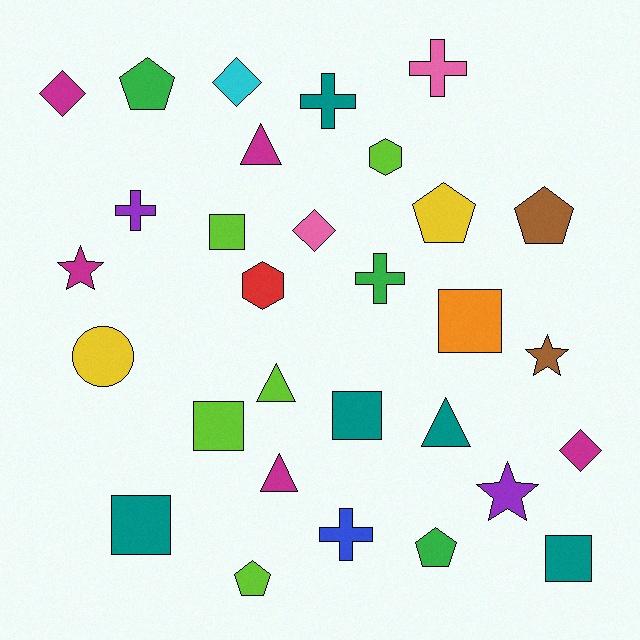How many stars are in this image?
There are 3 stars.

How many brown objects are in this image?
There are 2 brown objects.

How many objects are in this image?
There are 30 objects.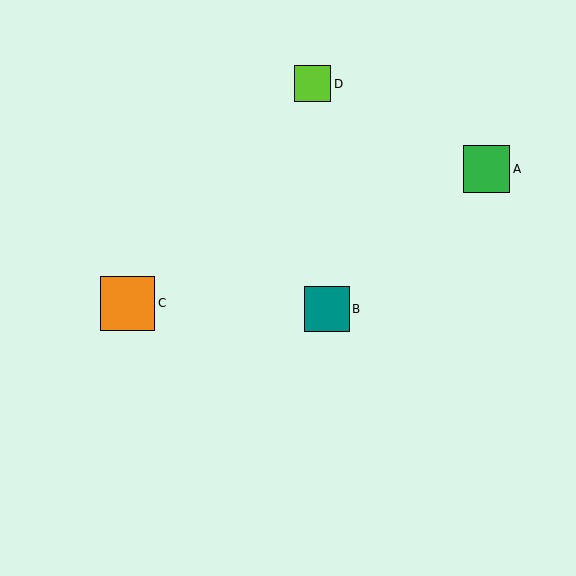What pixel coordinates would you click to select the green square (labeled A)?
Click at (487, 169) to select the green square A.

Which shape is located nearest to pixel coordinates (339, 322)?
The teal square (labeled B) at (327, 309) is nearest to that location.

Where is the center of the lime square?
The center of the lime square is at (313, 84).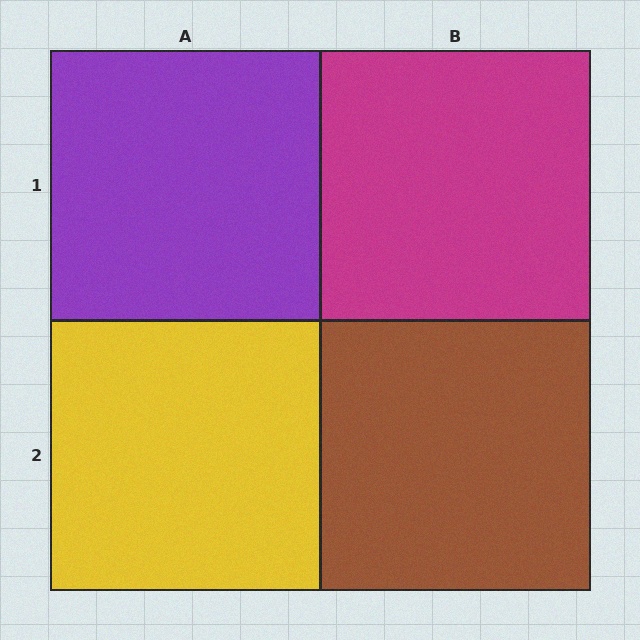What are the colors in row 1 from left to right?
Purple, magenta.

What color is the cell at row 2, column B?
Brown.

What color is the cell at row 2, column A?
Yellow.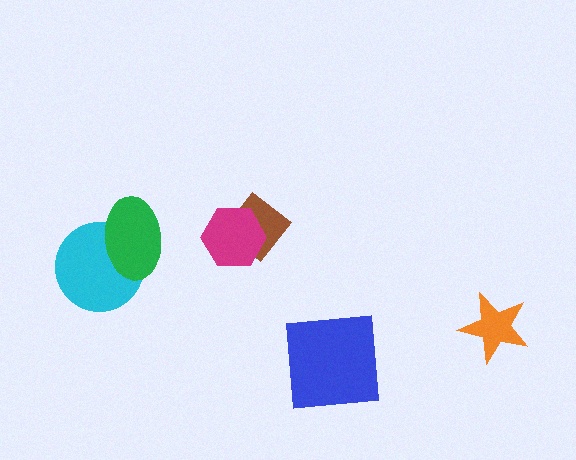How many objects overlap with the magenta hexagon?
1 object overlaps with the magenta hexagon.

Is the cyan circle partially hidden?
Yes, it is partially covered by another shape.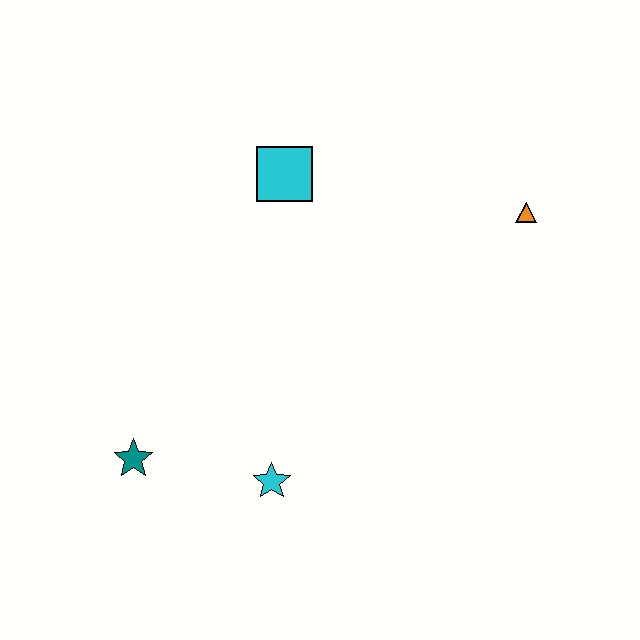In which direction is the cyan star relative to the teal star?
The cyan star is to the right of the teal star.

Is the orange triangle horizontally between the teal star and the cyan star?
No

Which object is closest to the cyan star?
The teal star is closest to the cyan star.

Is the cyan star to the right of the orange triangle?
No